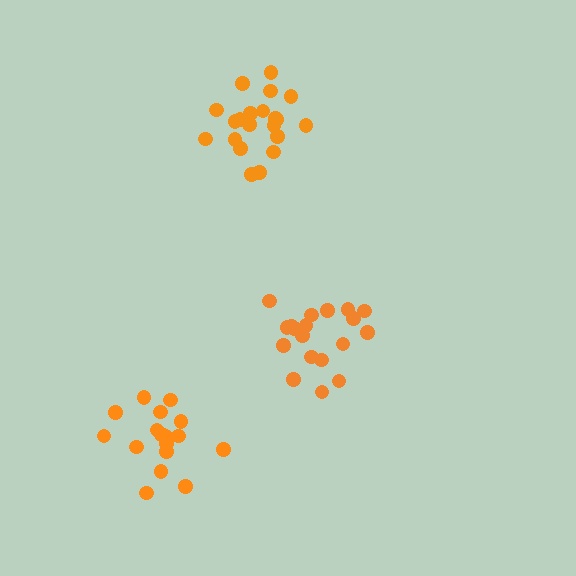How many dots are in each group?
Group 1: 21 dots, Group 2: 19 dots, Group 3: 17 dots (57 total).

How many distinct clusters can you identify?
There are 3 distinct clusters.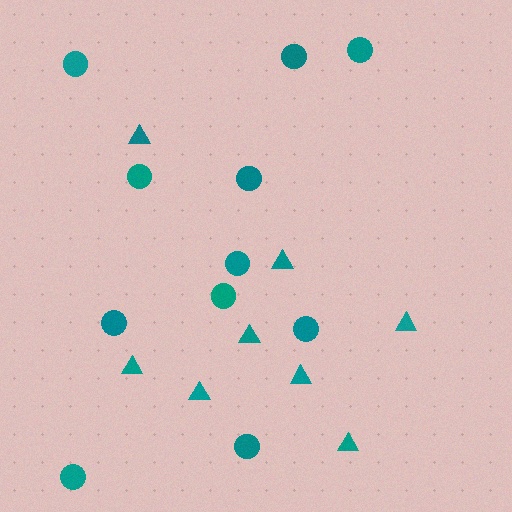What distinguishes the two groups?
There are 2 groups: one group of circles (11) and one group of triangles (8).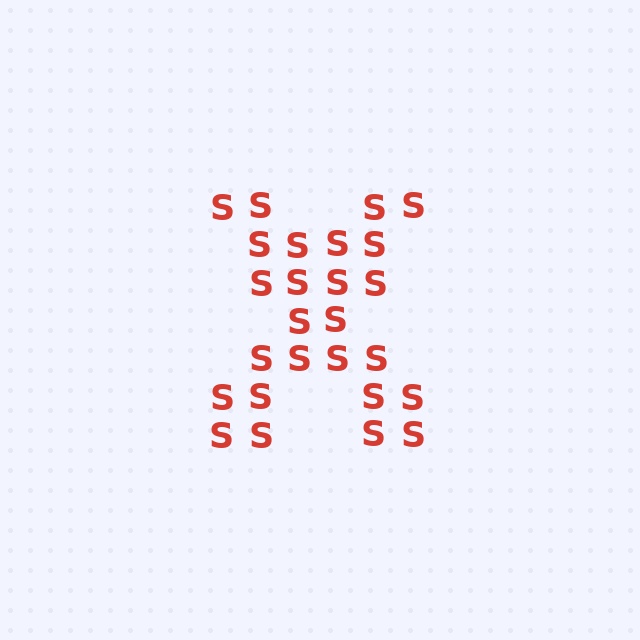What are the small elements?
The small elements are letter S's.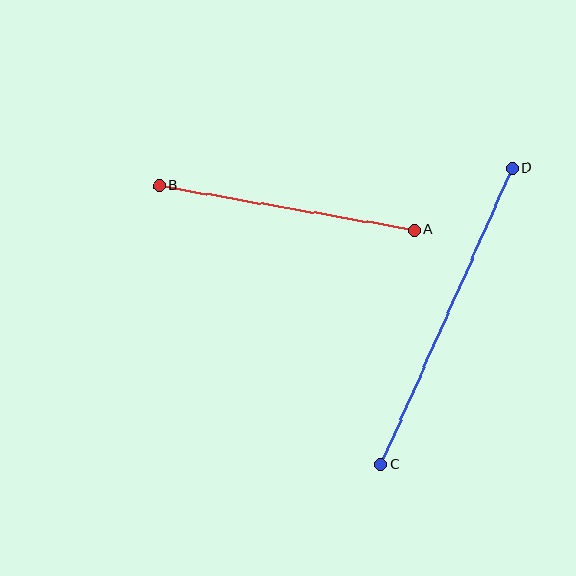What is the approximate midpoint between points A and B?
The midpoint is at approximately (287, 208) pixels.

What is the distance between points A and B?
The distance is approximately 259 pixels.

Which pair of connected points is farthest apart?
Points C and D are farthest apart.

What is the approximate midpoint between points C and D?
The midpoint is at approximately (446, 316) pixels.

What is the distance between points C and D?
The distance is approximately 324 pixels.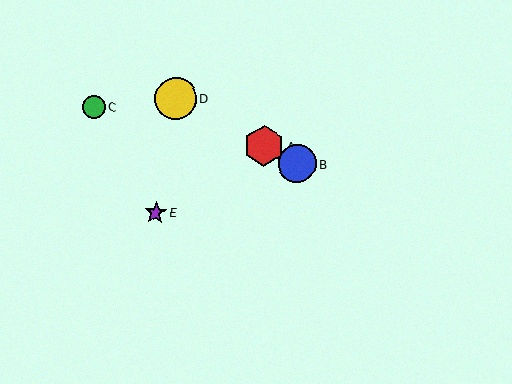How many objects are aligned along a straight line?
3 objects (A, B, D) are aligned along a straight line.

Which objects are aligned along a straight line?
Objects A, B, D are aligned along a straight line.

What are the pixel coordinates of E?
Object E is at (156, 213).